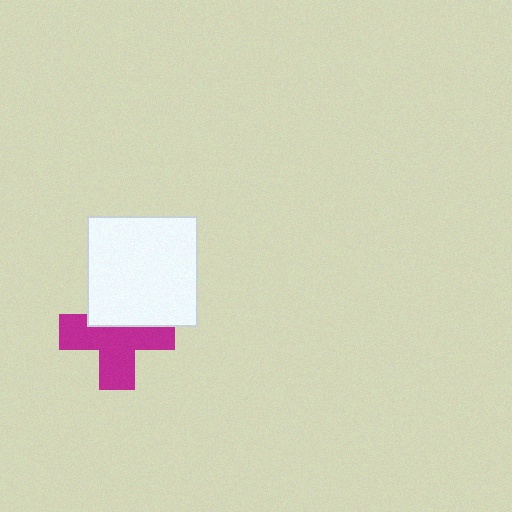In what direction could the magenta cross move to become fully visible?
The magenta cross could move down. That would shift it out from behind the white square entirely.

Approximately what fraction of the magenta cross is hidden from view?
Roughly 38% of the magenta cross is hidden behind the white square.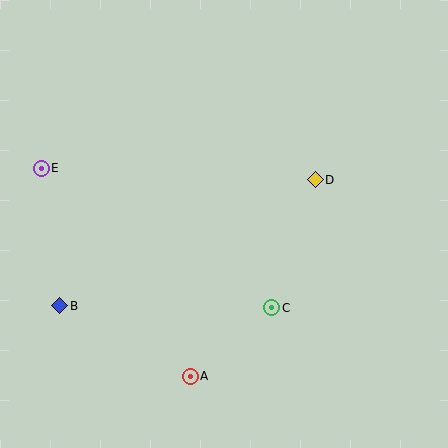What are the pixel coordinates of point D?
Point D is at (315, 180).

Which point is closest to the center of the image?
Point C at (272, 308) is closest to the center.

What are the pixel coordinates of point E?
Point E is at (41, 168).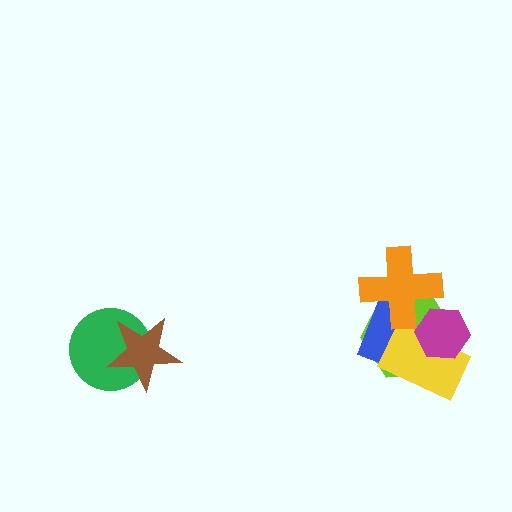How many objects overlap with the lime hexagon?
4 objects overlap with the lime hexagon.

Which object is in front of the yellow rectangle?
The magenta hexagon is in front of the yellow rectangle.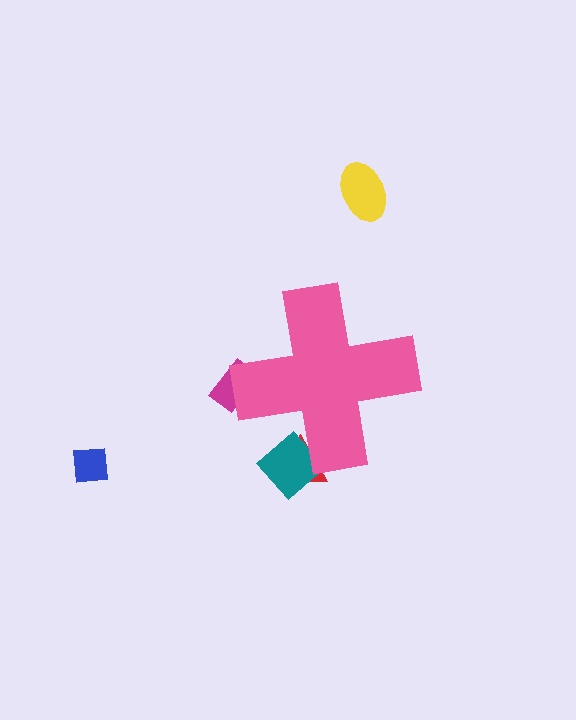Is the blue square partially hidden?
No, the blue square is fully visible.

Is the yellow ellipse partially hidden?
No, the yellow ellipse is fully visible.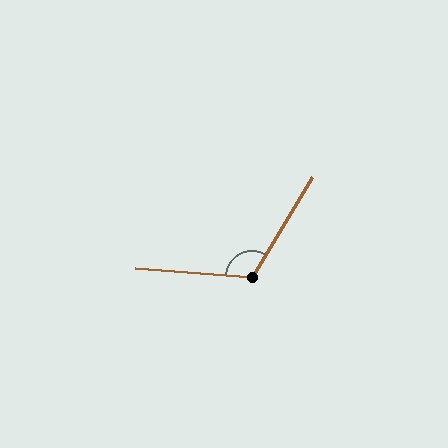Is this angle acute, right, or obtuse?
It is obtuse.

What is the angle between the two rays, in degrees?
Approximately 117 degrees.